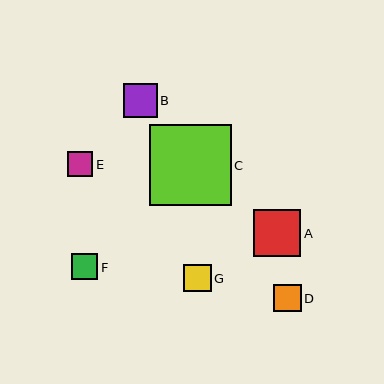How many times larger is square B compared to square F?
Square B is approximately 1.3 times the size of square F.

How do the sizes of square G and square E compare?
Square G and square E are approximately the same size.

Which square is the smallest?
Square E is the smallest with a size of approximately 25 pixels.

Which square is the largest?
Square C is the largest with a size of approximately 82 pixels.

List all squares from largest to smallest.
From largest to smallest: C, A, B, G, D, F, E.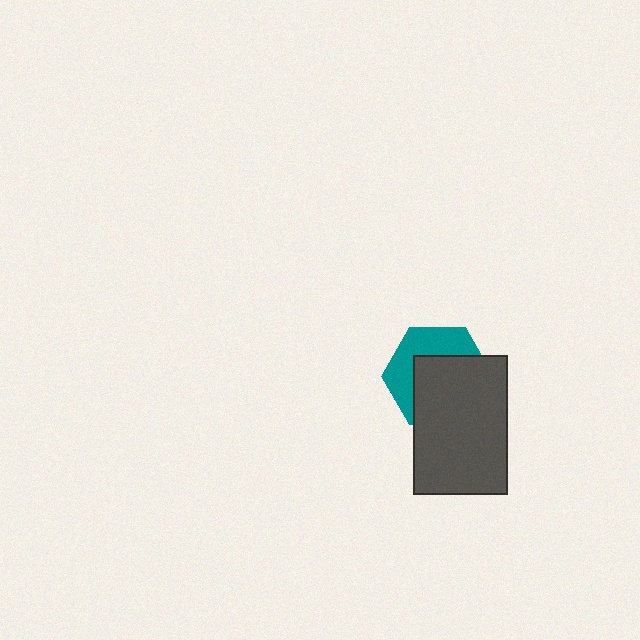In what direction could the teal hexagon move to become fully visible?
The teal hexagon could move toward the upper-left. That would shift it out from behind the dark gray rectangle entirely.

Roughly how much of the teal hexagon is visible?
A small part of it is visible (roughly 42%).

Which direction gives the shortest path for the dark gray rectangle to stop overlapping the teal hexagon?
Moving toward the lower-right gives the shortest separation.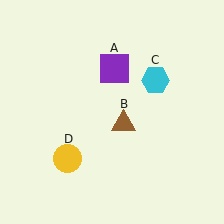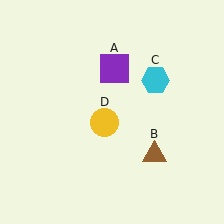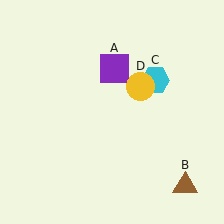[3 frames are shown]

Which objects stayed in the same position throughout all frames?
Purple square (object A) and cyan hexagon (object C) remained stationary.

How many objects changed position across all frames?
2 objects changed position: brown triangle (object B), yellow circle (object D).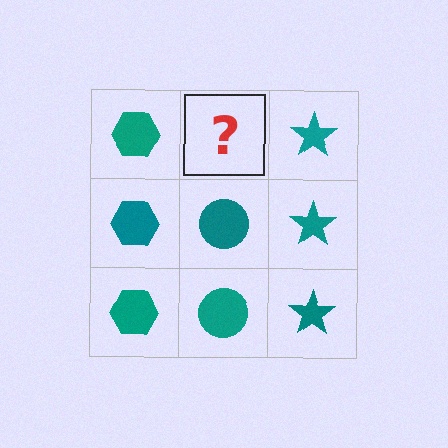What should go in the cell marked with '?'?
The missing cell should contain a teal circle.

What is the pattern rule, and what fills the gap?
The rule is that each column has a consistent shape. The gap should be filled with a teal circle.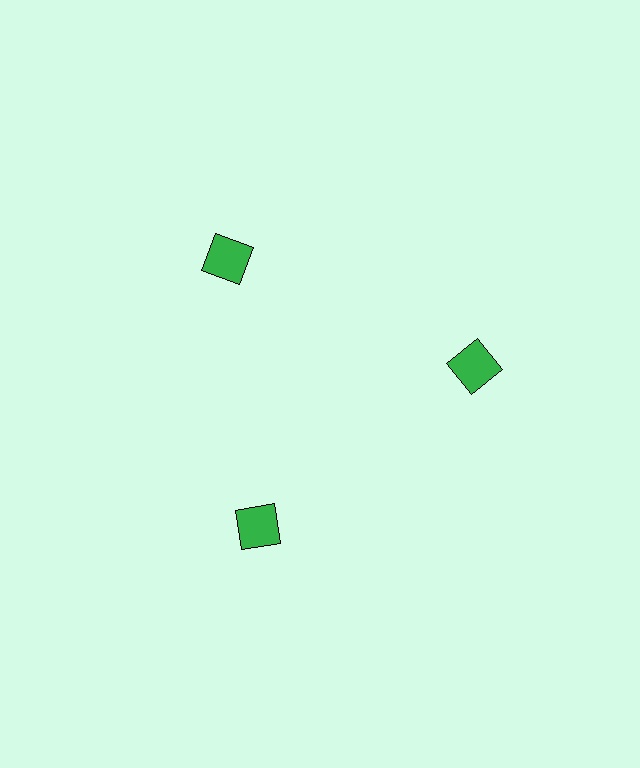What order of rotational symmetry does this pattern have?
This pattern has 3-fold rotational symmetry.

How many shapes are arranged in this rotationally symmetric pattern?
There are 3 shapes, arranged in 3 groups of 1.